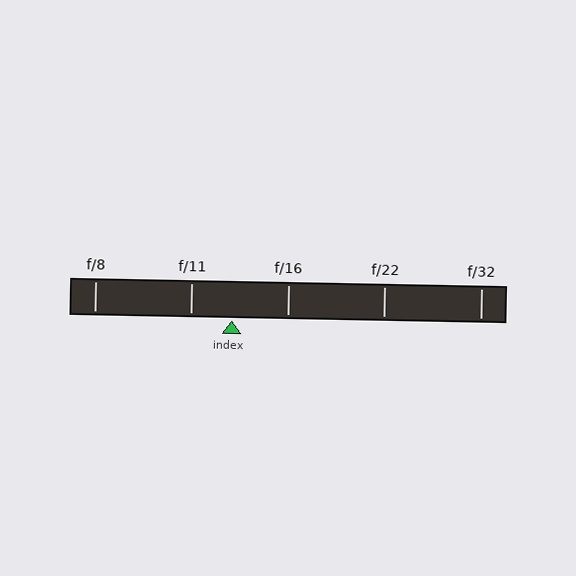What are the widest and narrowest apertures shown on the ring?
The widest aperture shown is f/8 and the narrowest is f/32.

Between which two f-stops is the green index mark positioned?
The index mark is between f/11 and f/16.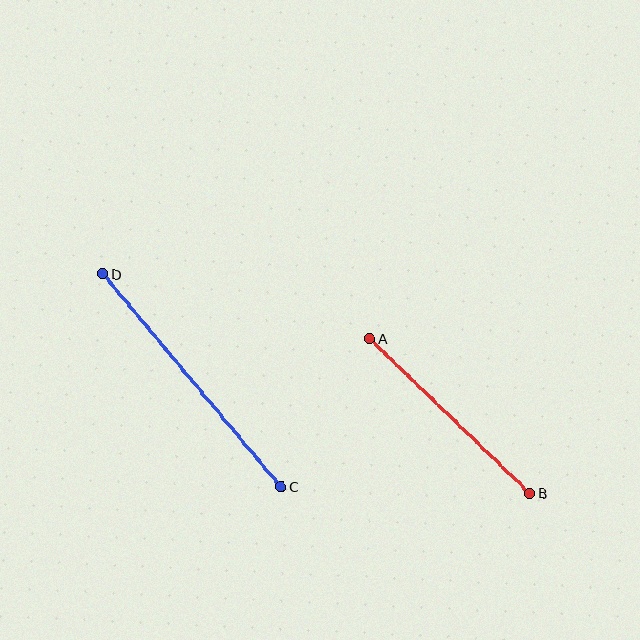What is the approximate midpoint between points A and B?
The midpoint is at approximately (450, 416) pixels.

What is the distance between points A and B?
The distance is approximately 222 pixels.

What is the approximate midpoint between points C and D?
The midpoint is at approximately (192, 380) pixels.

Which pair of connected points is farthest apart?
Points C and D are farthest apart.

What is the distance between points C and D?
The distance is approximately 278 pixels.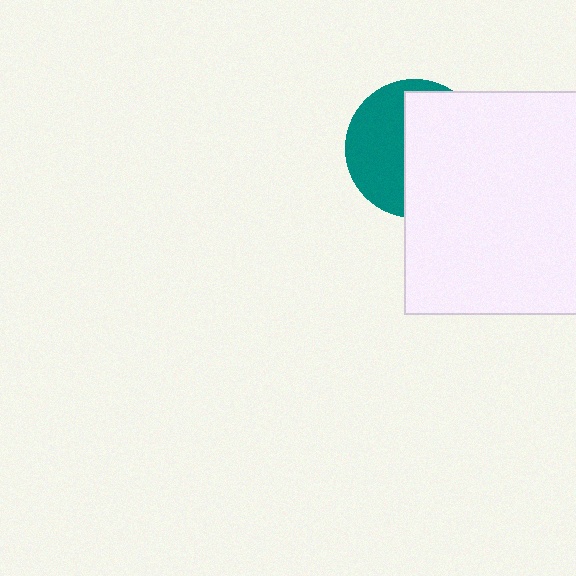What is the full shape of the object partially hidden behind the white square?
The partially hidden object is a teal circle.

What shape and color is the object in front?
The object in front is a white square.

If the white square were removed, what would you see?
You would see the complete teal circle.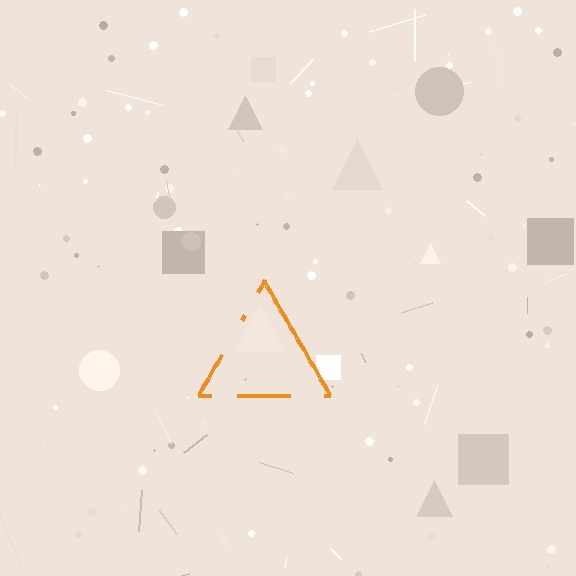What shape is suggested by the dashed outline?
The dashed outline suggests a triangle.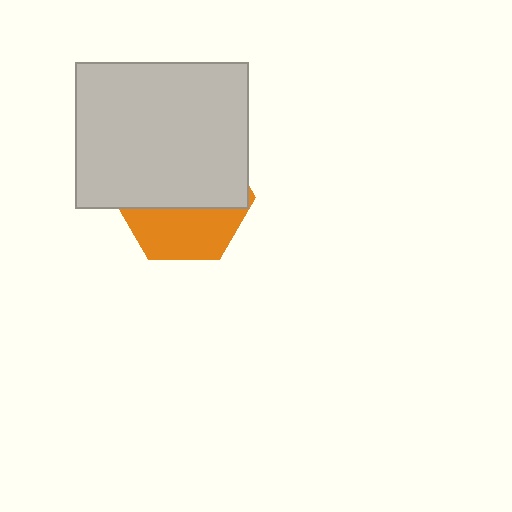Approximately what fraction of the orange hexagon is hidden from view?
Roughly 62% of the orange hexagon is hidden behind the light gray rectangle.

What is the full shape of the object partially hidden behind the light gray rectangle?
The partially hidden object is an orange hexagon.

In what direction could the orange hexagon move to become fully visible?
The orange hexagon could move down. That would shift it out from behind the light gray rectangle entirely.